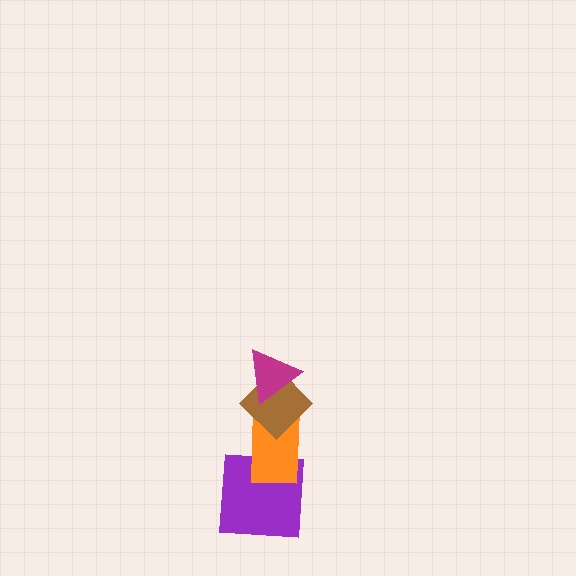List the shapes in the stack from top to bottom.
From top to bottom: the magenta triangle, the brown diamond, the orange rectangle, the purple square.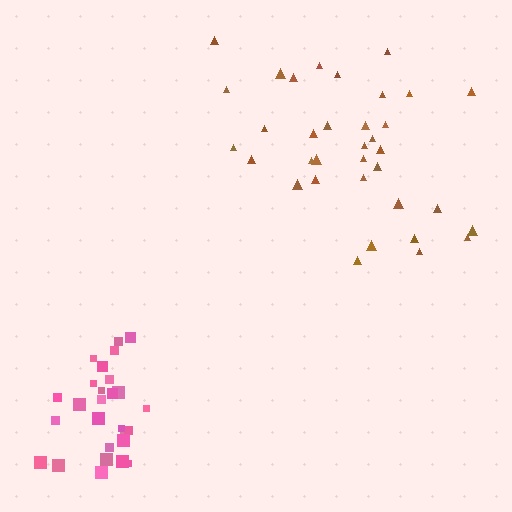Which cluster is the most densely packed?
Pink.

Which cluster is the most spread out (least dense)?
Brown.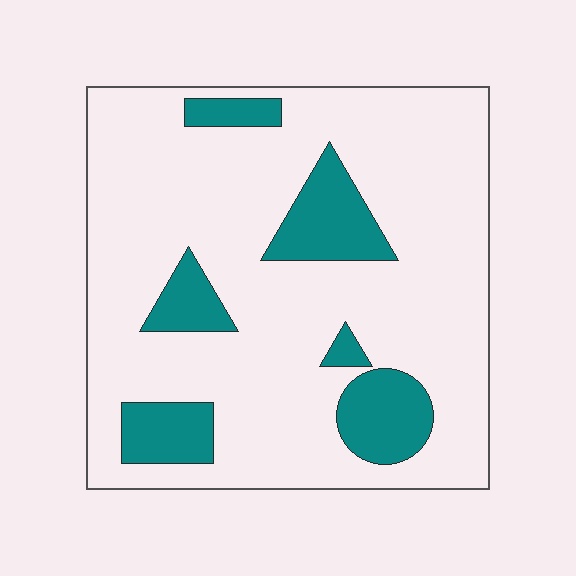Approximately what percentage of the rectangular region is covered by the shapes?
Approximately 20%.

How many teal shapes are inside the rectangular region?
6.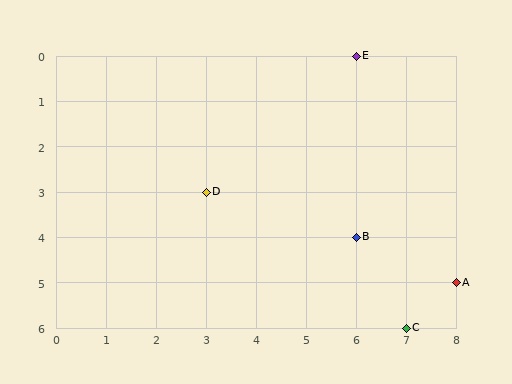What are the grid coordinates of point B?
Point B is at grid coordinates (6, 4).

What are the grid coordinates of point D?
Point D is at grid coordinates (3, 3).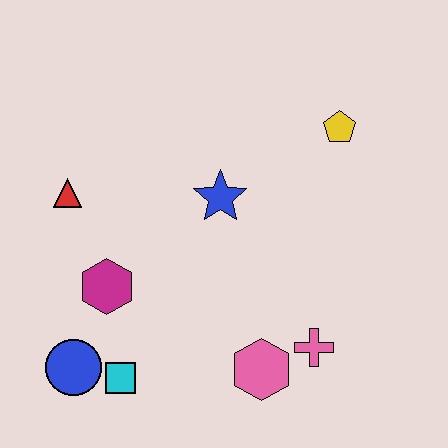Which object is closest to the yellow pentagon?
The blue star is closest to the yellow pentagon.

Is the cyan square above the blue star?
No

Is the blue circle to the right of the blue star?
No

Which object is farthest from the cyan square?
The yellow pentagon is farthest from the cyan square.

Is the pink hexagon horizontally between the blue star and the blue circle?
No